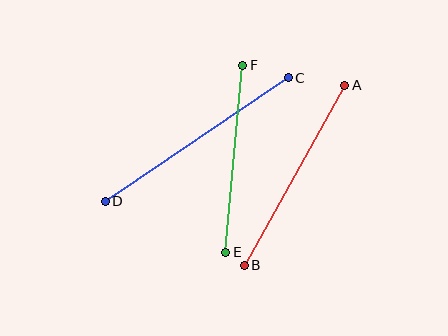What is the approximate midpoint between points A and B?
The midpoint is at approximately (294, 175) pixels.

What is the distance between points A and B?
The distance is approximately 206 pixels.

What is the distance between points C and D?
The distance is approximately 221 pixels.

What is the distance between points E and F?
The distance is approximately 188 pixels.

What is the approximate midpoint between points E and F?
The midpoint is at approximately (234, 159) pixels.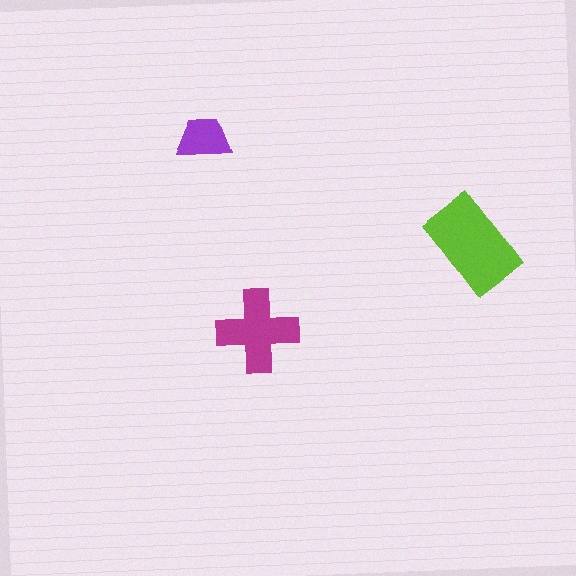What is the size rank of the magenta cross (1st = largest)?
2nd.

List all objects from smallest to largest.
The purple trapezoid, the magenta cross, the lime rectangle.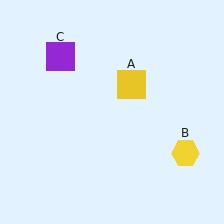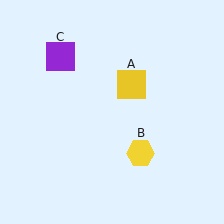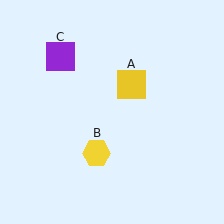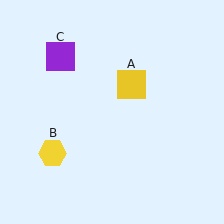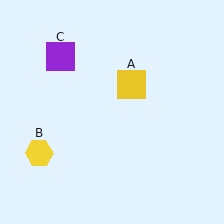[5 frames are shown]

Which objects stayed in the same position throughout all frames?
Yellow square (object A) and purple square (object C) remained stationary.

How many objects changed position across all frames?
1 object changed position: yellow hexagon (object B).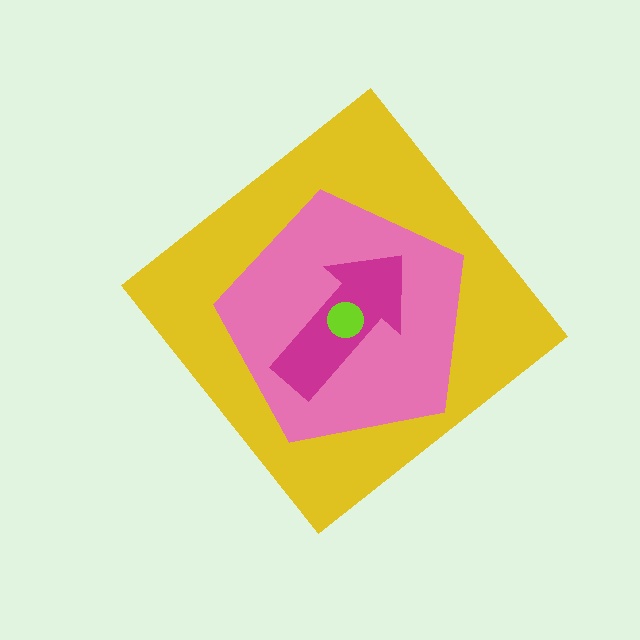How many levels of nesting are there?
4.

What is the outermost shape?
The yellow diamond.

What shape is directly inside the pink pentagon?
The magenta arrow.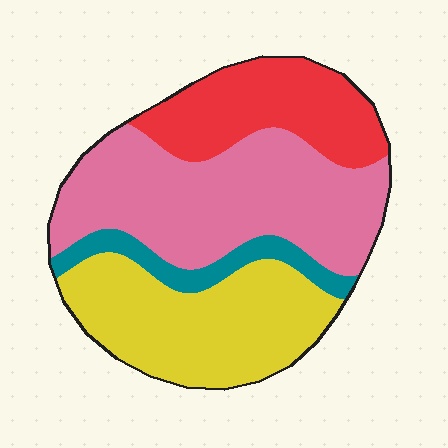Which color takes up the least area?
Teal, at roughly 10%.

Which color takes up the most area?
Pink, at roughly 40%.